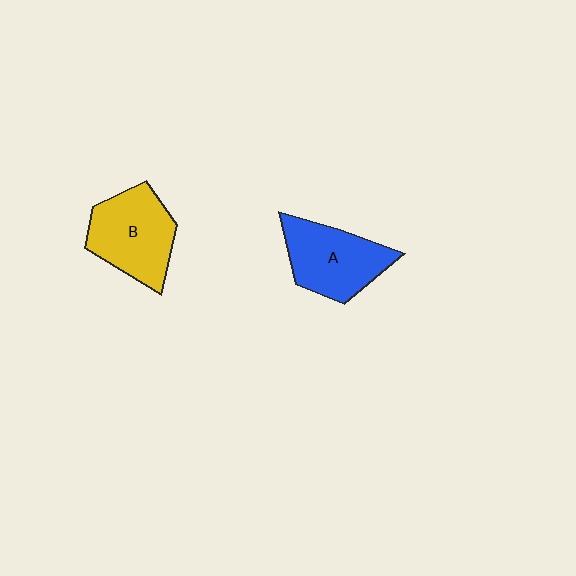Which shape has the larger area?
Shape B (yellow).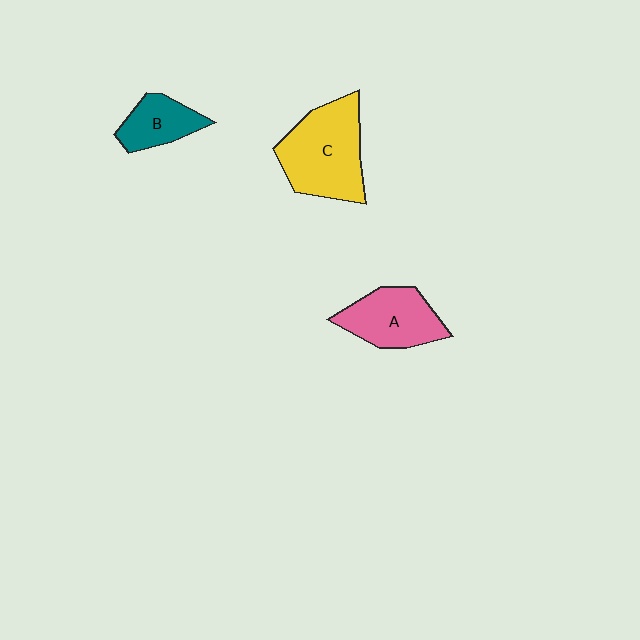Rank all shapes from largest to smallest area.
From largest to smallest: C (yellow), A (pink), B (teal).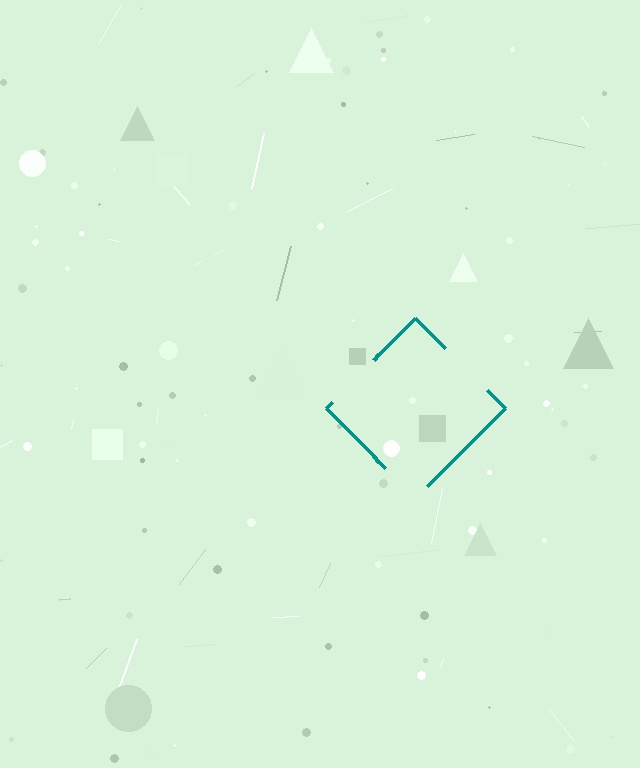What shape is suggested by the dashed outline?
The dashed outline suggests a diamond.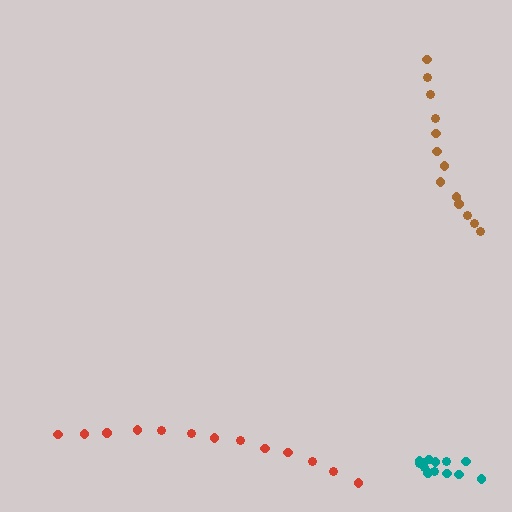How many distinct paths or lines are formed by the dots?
There are 3 distinct paths.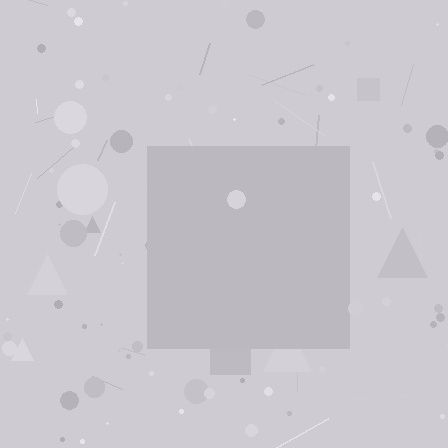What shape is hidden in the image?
A square is hidden in the image.